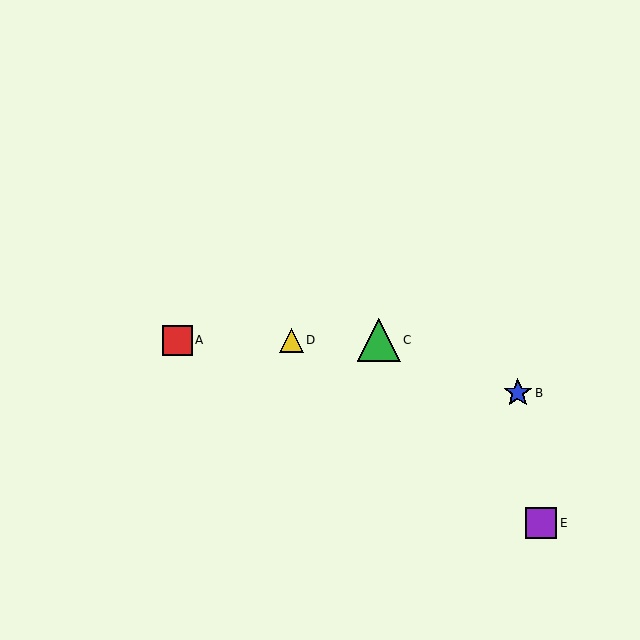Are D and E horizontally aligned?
No, D is at y≈340 and E is at y≈523.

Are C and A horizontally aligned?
Yes, both are at y≈340.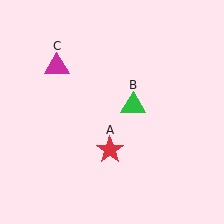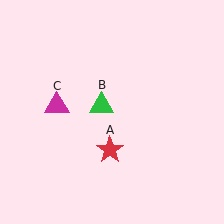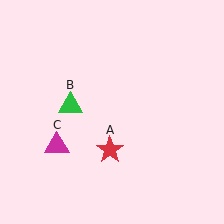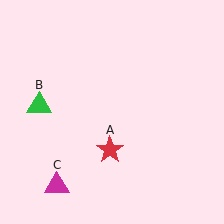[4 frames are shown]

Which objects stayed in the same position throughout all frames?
Red star (object A) remained stationary.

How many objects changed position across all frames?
2 objects changed position: green triangle (object B), magenta triangle (object C).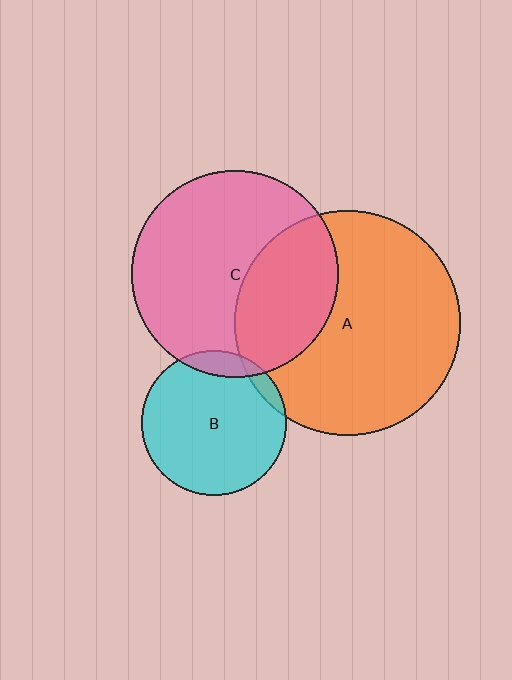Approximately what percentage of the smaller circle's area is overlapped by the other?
Approximately 10%.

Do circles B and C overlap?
Yes.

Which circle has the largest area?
Circle A (orange).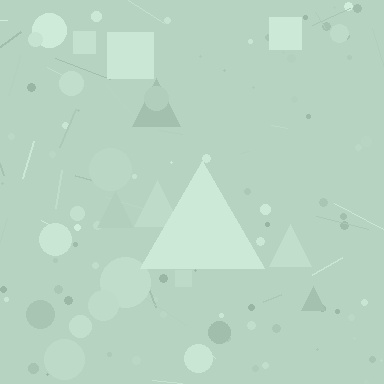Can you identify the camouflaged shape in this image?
The camouflaged shape is a triangle.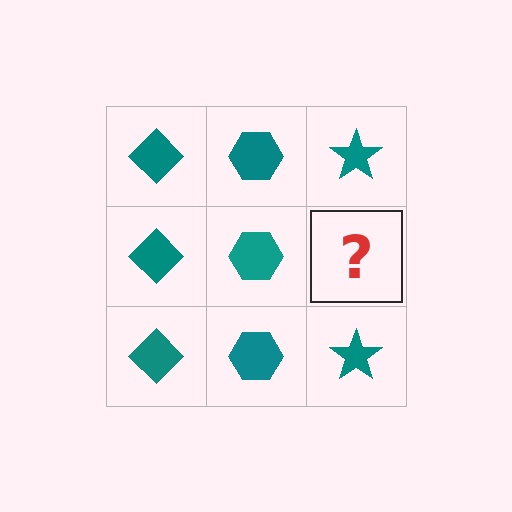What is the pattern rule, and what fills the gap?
The rule is that each column has a consistent shape. The gap should be filled with a teal star.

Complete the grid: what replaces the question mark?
The question mark should be replaced with a teal star.